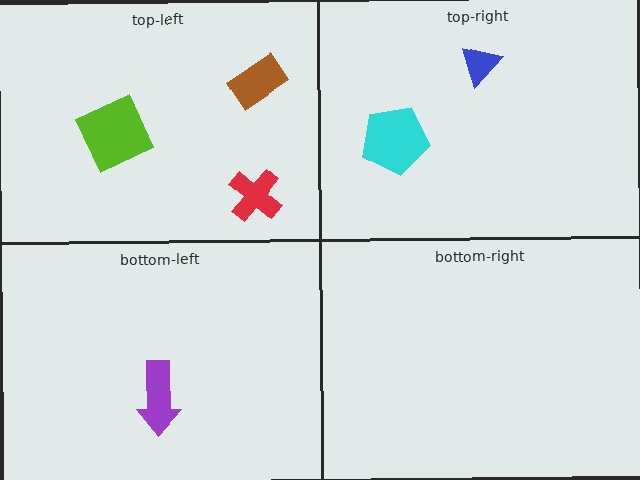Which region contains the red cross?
The top-left region.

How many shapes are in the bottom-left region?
1.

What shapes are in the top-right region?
The cyan pentagon, the blue triangle.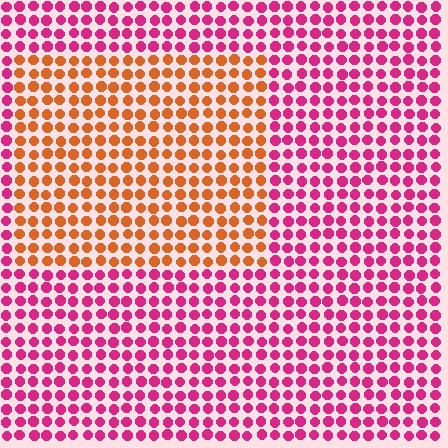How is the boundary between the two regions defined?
The boundary is defined purely by a slight shift in hue (about 54 degrees). Spacing, size, and orientation are identical on both sides.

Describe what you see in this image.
The image is filled with small magenta elements in a uniform arrangement. A rectangle-shaped region is visible where the elements are tinted to a slightly different hue, forming a subtle color boundary.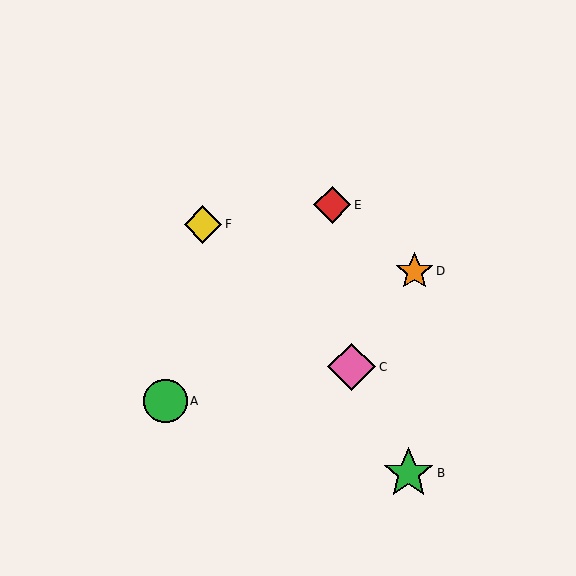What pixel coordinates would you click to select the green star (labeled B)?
Click at (408, 473) to select the green star B.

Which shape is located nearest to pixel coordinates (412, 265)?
The orange star (labeled D) at (414, 271) is nearest to that location.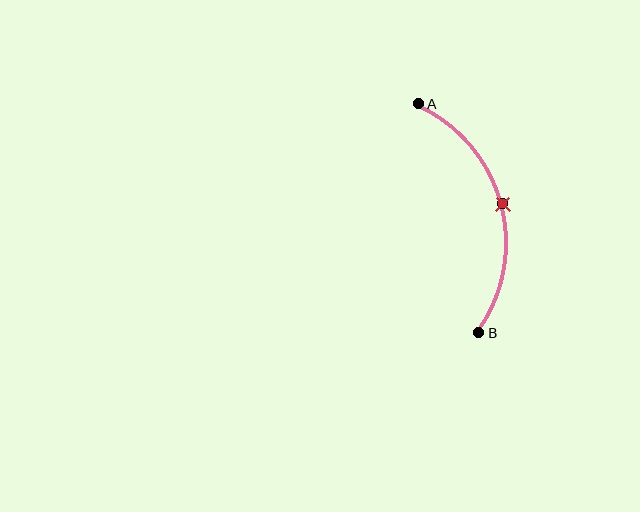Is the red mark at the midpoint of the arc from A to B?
Yes. The red mark lies on the arc at equal arc-length from both A and B — it is the arc midpoint.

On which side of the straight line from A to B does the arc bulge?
The arc bulges to the right of the straight line connecting A and B.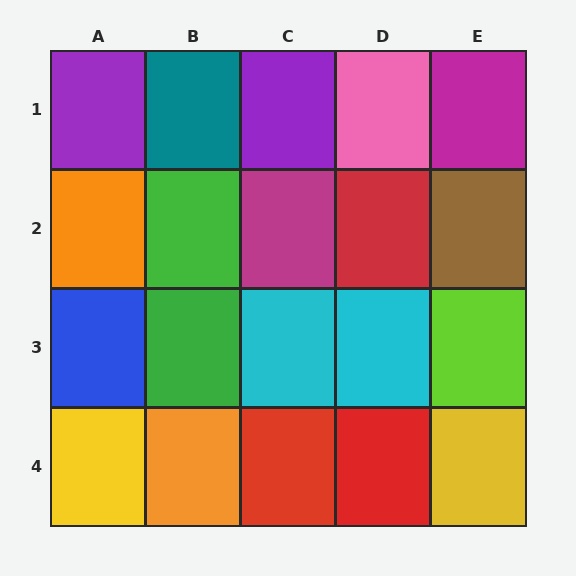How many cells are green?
2 cells are green.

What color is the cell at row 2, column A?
Orange.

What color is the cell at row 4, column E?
Yellow.